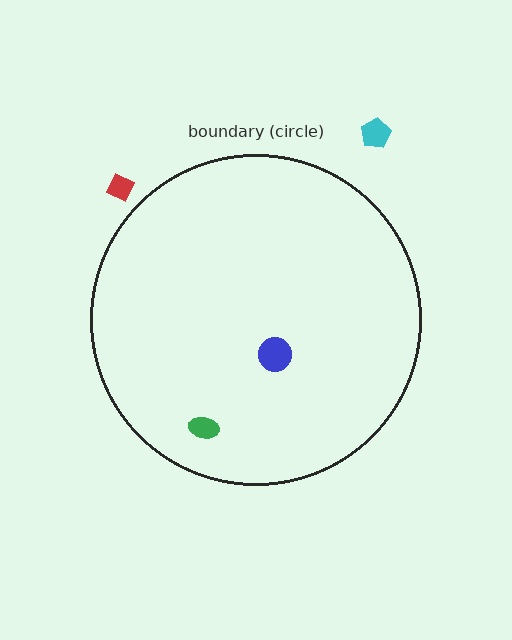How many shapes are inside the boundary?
2 inside, 2 outside.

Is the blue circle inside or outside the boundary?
Inside.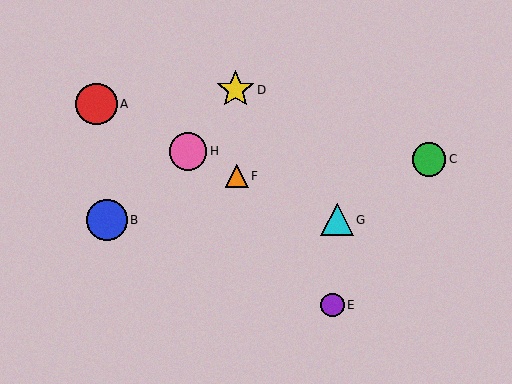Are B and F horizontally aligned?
No, B is at y≈220 and F is at y≈176.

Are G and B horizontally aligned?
Yes, both are at y≈220.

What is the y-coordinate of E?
Object E is at y≈305.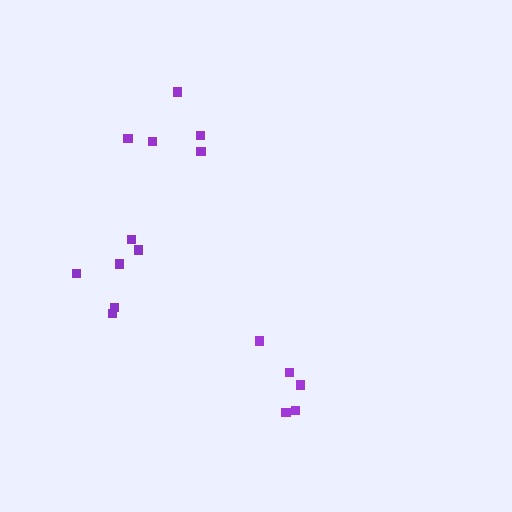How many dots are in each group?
Group 1: 5 dots, Group 2: 6 dots, Group 3: 5 dots (16 total).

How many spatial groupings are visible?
There are 3 spatial groupings.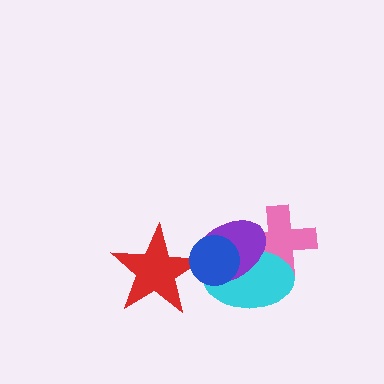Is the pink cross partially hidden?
Yes, it is partially covered by another shape.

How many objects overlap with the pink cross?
2 objects overlap with the pink cross.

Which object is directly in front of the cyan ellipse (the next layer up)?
The purple ellipse is directly in front of the cyan ellipse.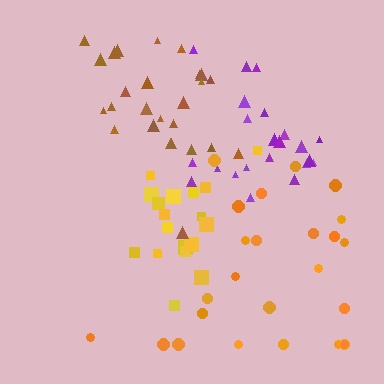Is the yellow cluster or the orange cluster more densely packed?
Yellow.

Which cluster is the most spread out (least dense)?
Orange.